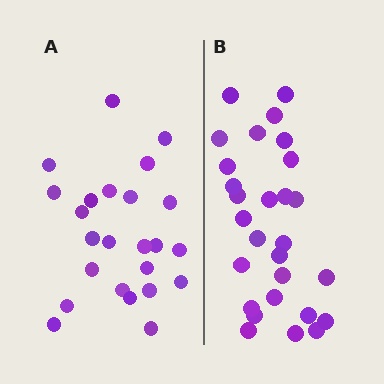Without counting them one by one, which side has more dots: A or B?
Region B (the right region) has more dots.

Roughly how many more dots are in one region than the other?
Region B has about 4 more dots than region A.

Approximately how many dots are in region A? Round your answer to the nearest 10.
About 20 dots. (The exact count is 24, which rounds to 20.)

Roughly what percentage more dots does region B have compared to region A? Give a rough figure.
About 15% more.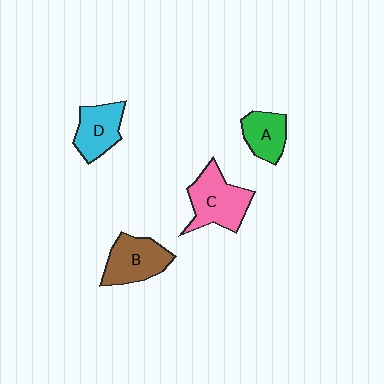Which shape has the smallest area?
Shape A (green).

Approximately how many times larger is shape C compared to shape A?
Approximately 1.6 times.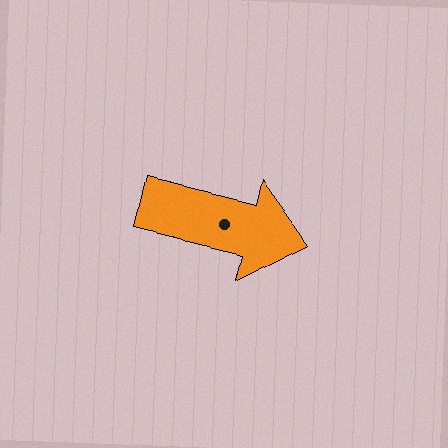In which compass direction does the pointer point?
East.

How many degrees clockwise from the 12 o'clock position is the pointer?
Approximately 103 degrees.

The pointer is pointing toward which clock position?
Roughly 3 o'clock.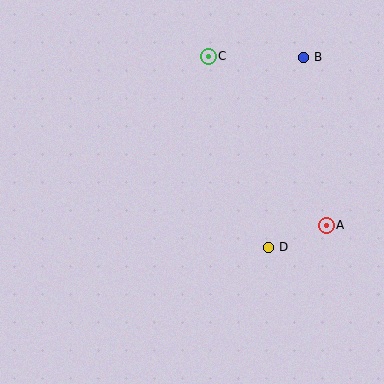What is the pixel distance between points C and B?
The distance between C and B is 96 pixels.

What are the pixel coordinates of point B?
Point B is at (304, 57).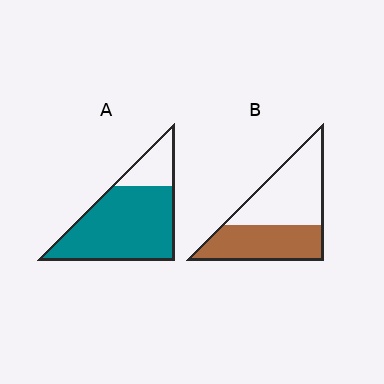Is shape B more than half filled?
No.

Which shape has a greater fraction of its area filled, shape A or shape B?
Shape A.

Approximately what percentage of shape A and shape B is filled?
A is approximately 80% and B is approximately 45%.